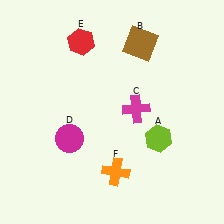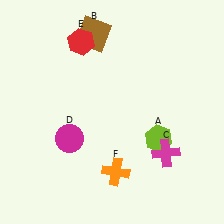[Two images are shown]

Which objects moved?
The objects that moved are: the brown square (B), the magenta cross (C).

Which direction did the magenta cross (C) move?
The magenta cross (C) moved down.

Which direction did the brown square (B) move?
The brown square (B) moved left.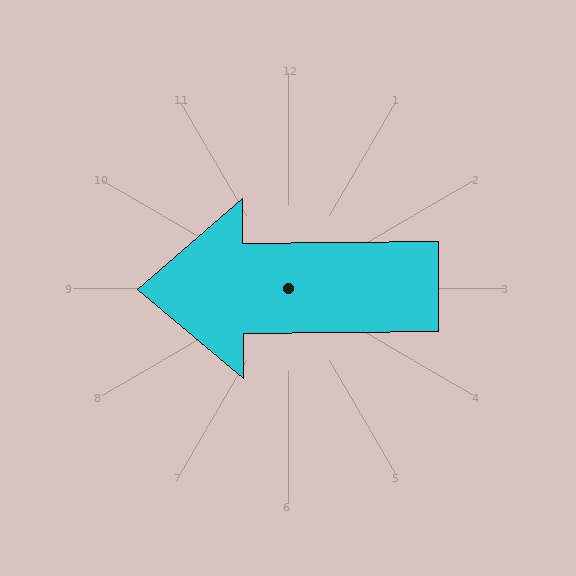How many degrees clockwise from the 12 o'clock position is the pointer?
Approximately 270 degrees.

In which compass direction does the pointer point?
West.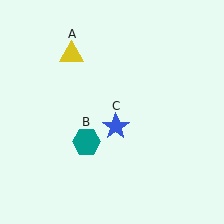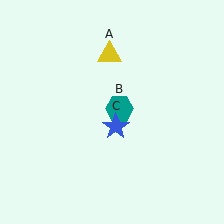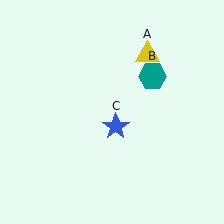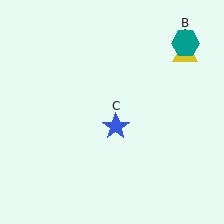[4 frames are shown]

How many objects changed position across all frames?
2 objects changed position: yellow triangle (object A), teal hexagon (object B).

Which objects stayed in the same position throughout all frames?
Blue star (object C) remained stationary.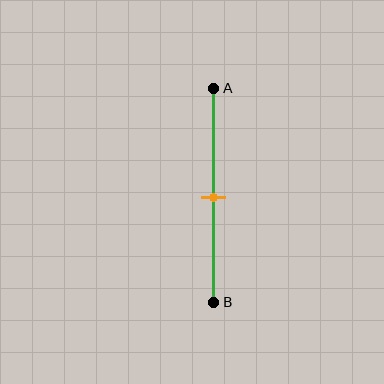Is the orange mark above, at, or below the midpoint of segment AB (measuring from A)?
The orange mark is approximately at the midpoint of segment AB.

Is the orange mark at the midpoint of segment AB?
Yes, the mark is approximately at the midpoint.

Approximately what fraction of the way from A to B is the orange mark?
The orange mark is approximately 50% of the way from A to B.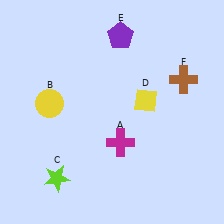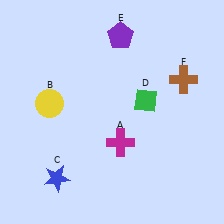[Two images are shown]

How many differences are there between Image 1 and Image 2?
There are 2 differences between the two images.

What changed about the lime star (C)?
In Image 1, C is lime. In Image 2, it changed to blue.